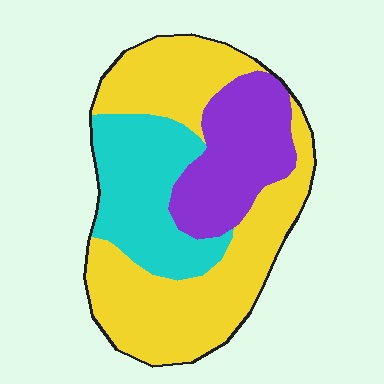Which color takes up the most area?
Yellow, at roughly 50%.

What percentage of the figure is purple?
Purple covers roughly 25% of the figure.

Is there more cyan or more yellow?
Yellow.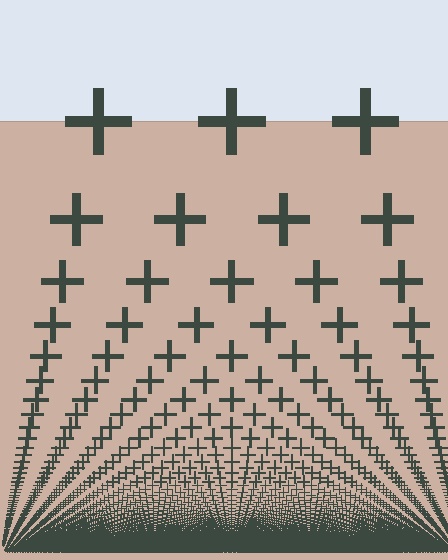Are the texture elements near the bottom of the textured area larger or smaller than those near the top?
Smaller. The gradient is inverted — elements near the bottom are smaller and denser.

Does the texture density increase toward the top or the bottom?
Density increases toward the bottom.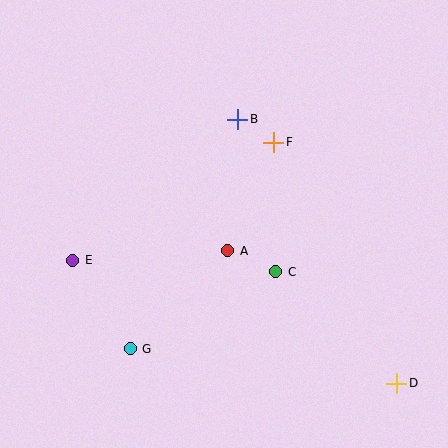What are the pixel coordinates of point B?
Point B is at (238, 119).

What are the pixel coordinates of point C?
Point C is at (276, 272).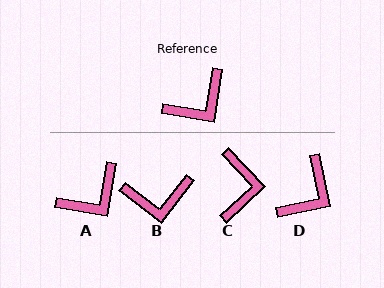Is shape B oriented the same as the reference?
No, it is off by about 28 degrees.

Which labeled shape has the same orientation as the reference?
A.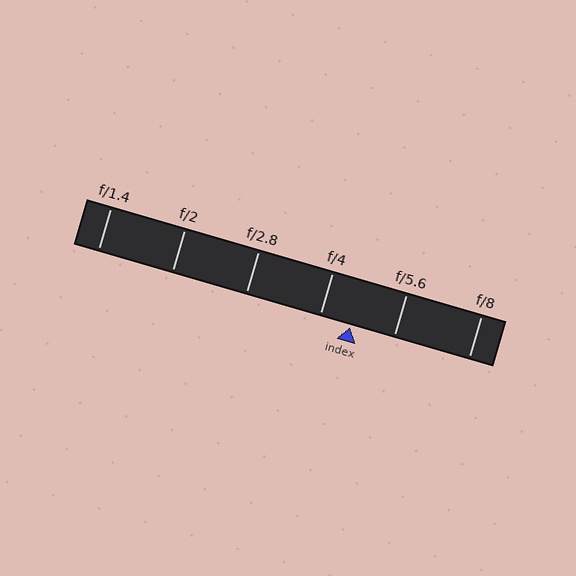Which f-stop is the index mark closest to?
The index mark is closest to f/4.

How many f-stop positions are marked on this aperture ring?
There are 6 f-stop positions marked.